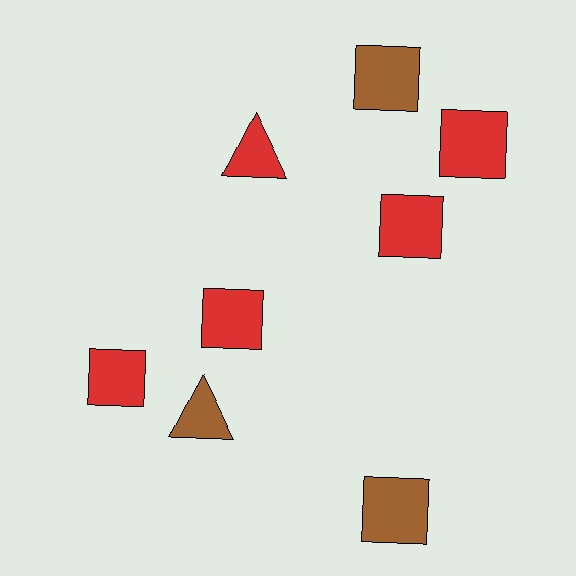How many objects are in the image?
There are 8 objects.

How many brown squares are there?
There are 2 brown squares.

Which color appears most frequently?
Red, with 5 objects.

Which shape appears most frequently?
Square, with 6 objects.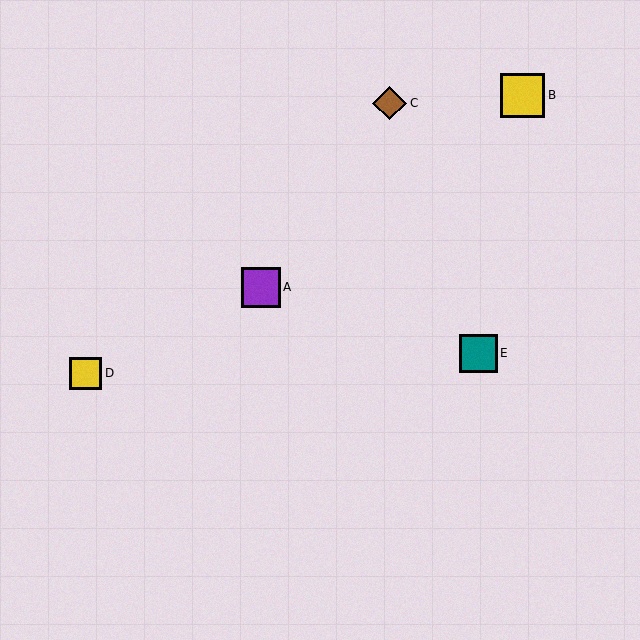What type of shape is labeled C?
Shape C is a brown diamond.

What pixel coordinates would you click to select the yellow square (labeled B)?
Click at (523, 95) to select the yellow square B.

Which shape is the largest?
The yellow square (labeled B) is the largest.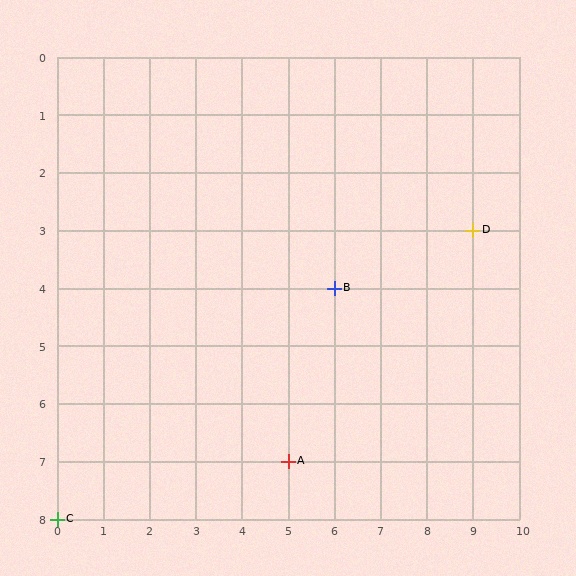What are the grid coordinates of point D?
Point D is at grid coordinates (9, 3).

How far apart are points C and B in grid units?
Points C and B are 6 columns and 4 rows apart (about 7.2 grid units diagonally).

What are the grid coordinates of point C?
Point C is at grid coordinates (0, 8).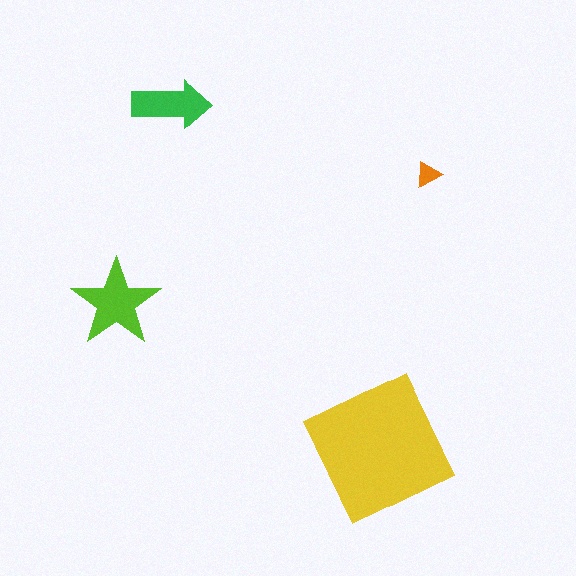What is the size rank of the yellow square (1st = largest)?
1st.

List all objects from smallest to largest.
The orange triangle, the green arrow, the lime star, the yellow square.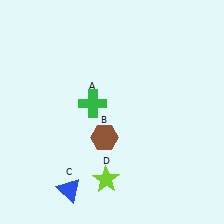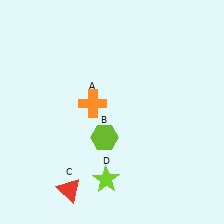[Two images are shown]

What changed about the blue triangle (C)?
In Image 1, C is blue. In Image 2, it changed to red.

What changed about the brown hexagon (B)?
In Image 1, B is brown. In Image 2, it changed to lime.